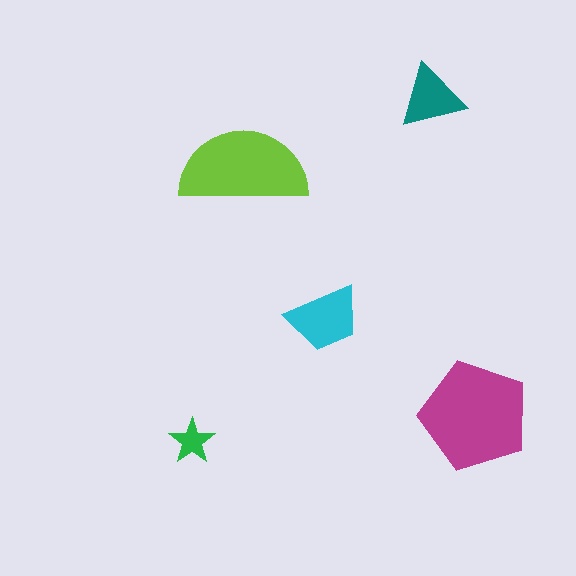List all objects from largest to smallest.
The magenta pentagon, the lime semicircle, the cyan trapezoid, the teal triangle, the green star.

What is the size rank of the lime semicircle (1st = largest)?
2nd.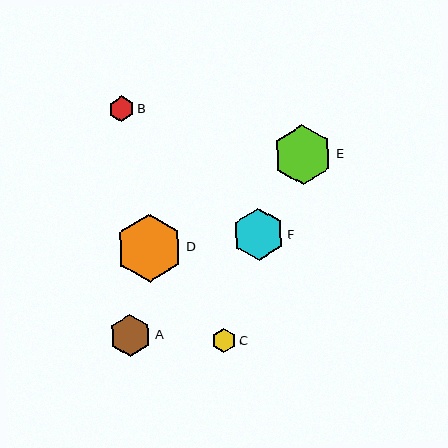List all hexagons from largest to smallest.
From largest to smallest: D, E, F, A, B, C.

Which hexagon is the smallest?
Hexagon C is the smallest with a size of approximately 24 pixels.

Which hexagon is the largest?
Hexagon D is the largest with a size of approximately 67 pixels.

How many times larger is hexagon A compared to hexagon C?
Hexagon A is approximately 1.7 times the size of hexagon C.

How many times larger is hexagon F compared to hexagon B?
Hexagon F is approximately 2.0 times the size of hexagon B.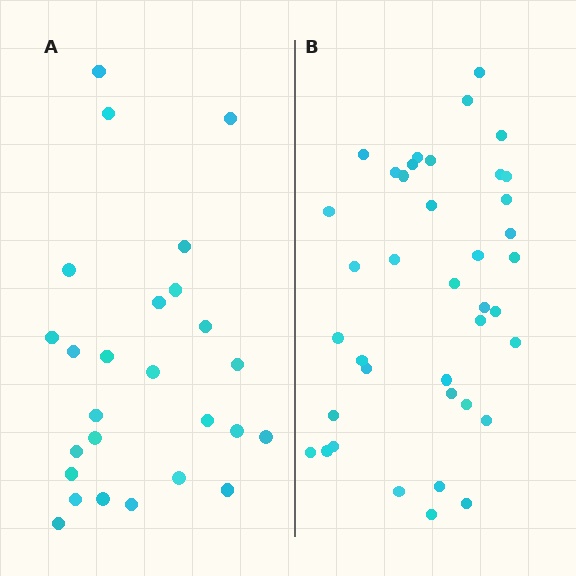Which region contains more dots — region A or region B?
Region B (the right region) has more dots.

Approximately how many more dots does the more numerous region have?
Region B has approximately 15 more dots than region A.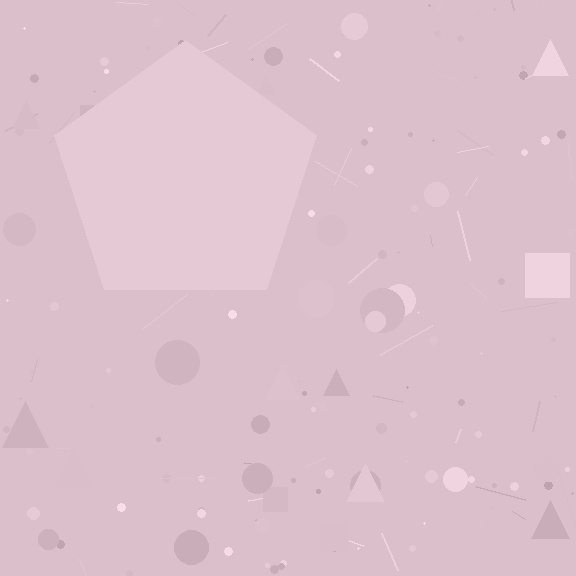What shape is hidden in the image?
A pentagon is hidden in the image.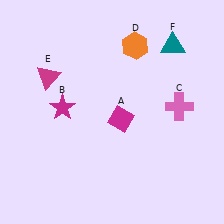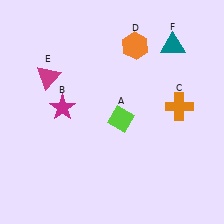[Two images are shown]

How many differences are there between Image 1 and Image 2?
There are 2 differences between the two images.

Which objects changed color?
A changed from magenta to lime. C changed from pink to orange.